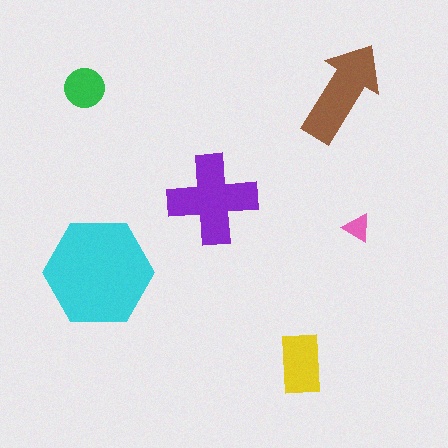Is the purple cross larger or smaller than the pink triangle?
Larger.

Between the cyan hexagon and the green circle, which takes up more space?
The cyan hexagon.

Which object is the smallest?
The pink triangle.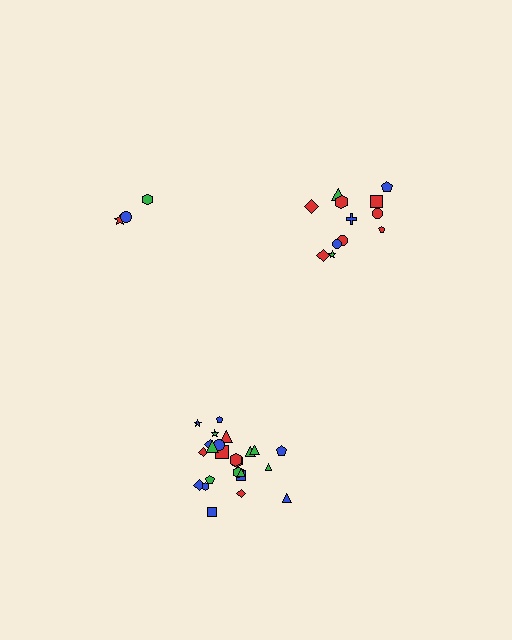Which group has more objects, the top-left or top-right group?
The top-right group.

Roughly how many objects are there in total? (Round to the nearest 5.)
Roughly 40 objects in total.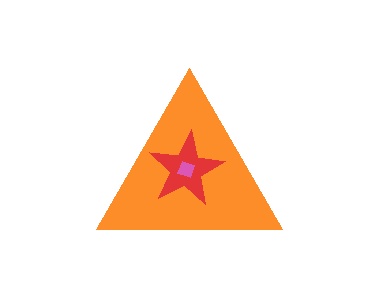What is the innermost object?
The pink diamond.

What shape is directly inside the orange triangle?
The red star.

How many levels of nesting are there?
3.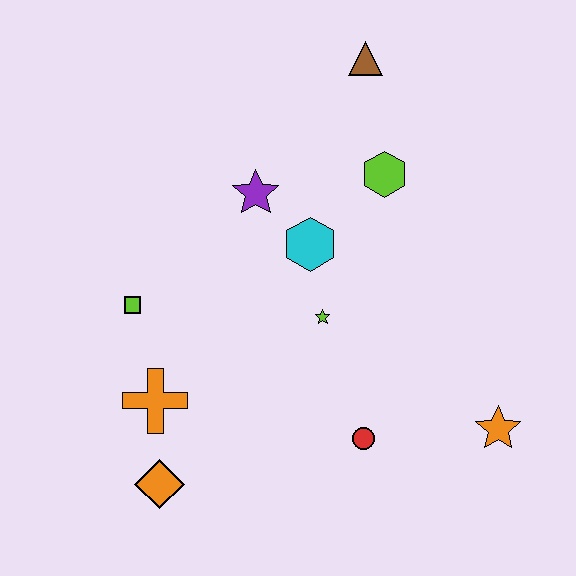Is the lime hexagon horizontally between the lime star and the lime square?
No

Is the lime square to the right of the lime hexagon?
No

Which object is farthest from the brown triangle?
The orange diamond is farthest from the brown triangle.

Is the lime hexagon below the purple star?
No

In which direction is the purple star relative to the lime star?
The purple star is above the lime star.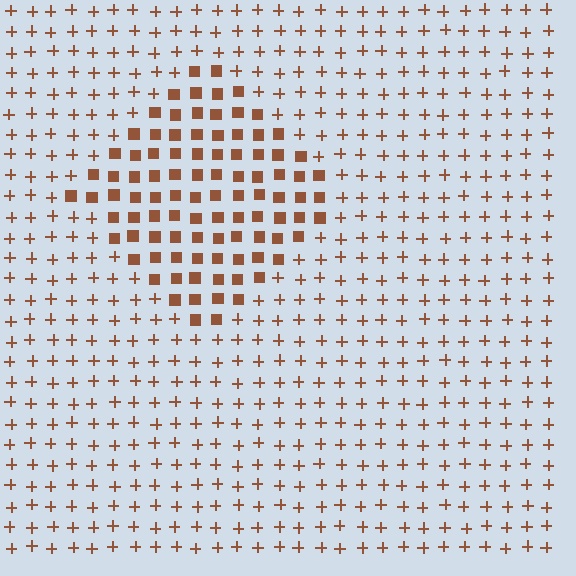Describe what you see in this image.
The image is filled with small brown elements arranged in a uniform grid. A diamond-shaped region contains squares, while the surrounding area contains plus signs. The boundary is defined purely by the change in element shape.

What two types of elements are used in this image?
The image uses squares inside the diamond region and plus signs outside it.